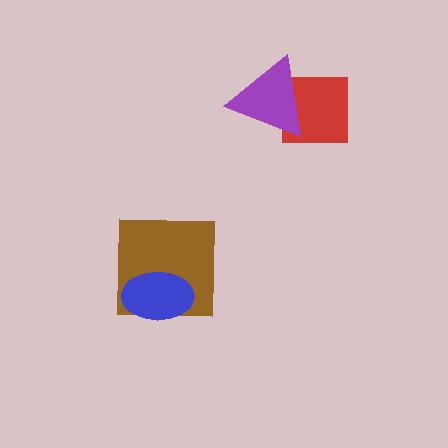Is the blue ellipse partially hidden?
No, no other shape covers it.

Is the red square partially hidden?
Yes, it is partially covered by another shape.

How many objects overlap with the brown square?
1 object overlaps with the brown square.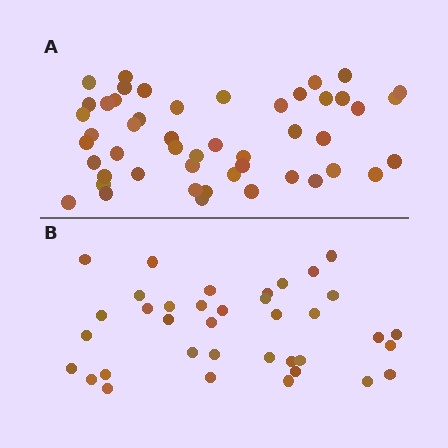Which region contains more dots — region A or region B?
Region A (the top region) has more dots.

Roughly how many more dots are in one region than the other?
Region A has roughly 12 or so more dots than region B.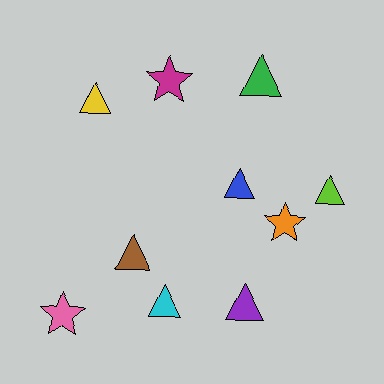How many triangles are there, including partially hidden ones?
There are 7 triangles.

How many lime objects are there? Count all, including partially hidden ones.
There is 1 lime object.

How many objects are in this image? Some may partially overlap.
There are 10 objects.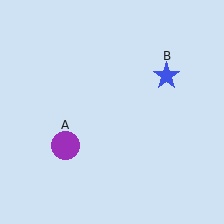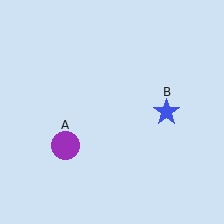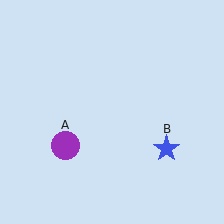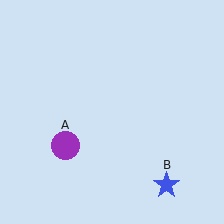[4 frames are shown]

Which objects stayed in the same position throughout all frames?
Purple circle (object A) remained stationary.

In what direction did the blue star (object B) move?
The blue star (object B) moved down.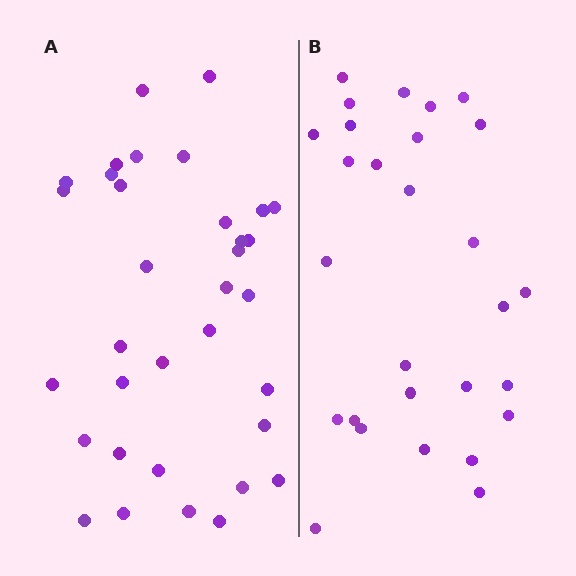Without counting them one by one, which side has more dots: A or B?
Region A (the left region) has more dots.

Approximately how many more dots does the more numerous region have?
Region A has about 6 more dots than region B.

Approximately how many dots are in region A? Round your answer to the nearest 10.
About 30 dots. (The exact count is 34, which rounds to 30.)